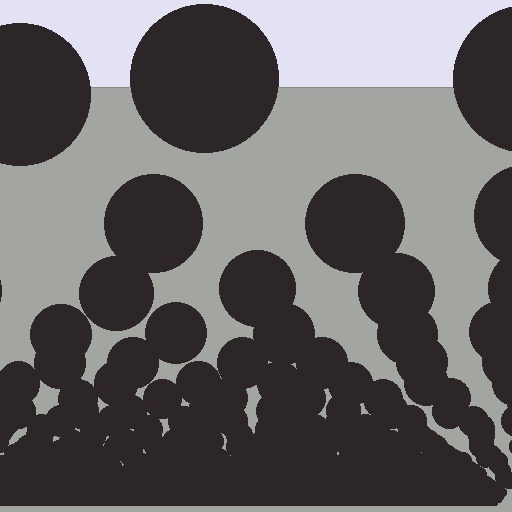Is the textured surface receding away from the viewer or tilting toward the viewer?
The surface appears to tilt toward the viewer. Texture elements get larger and sparser toward the top.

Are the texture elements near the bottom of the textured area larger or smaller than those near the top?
Smaller. The gradient is inverted — elements near the bottom are smaller and denser.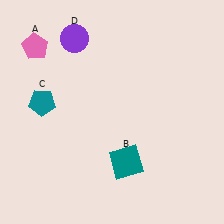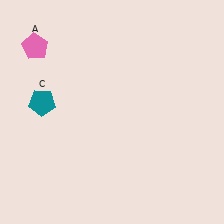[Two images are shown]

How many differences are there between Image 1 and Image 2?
There are 2 differences between the two images.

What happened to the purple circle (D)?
The purple circle (D) was removed in Image 2. It was in the top-left area of Image 1.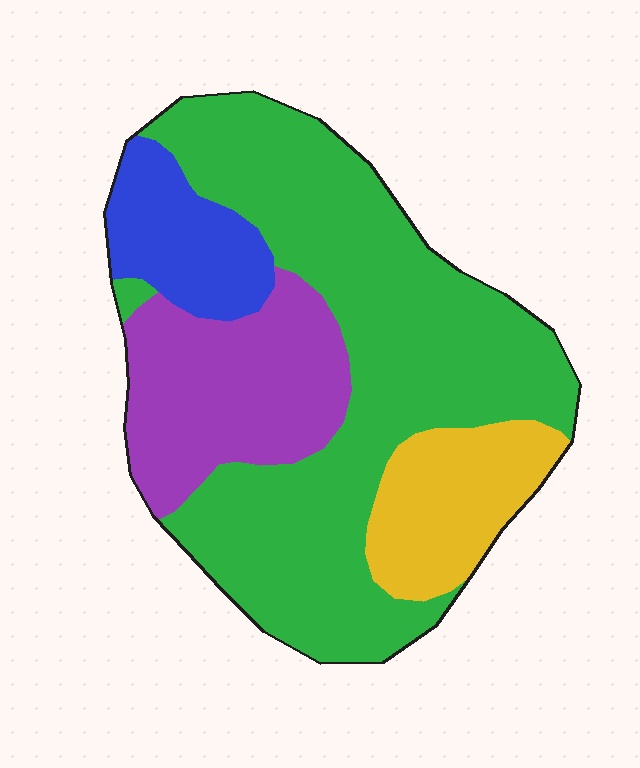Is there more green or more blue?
Green.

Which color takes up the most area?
Green, at roughly 55%.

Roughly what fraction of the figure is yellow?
Yellow covers 13% of the figure.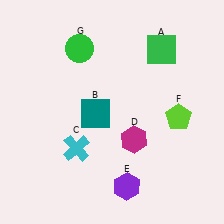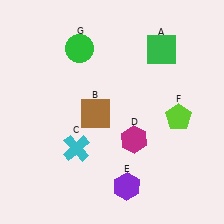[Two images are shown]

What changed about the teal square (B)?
In Image 1, B is teal. In Image 2, it changed to brown.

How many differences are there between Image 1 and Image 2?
There is 1 difference between the two images.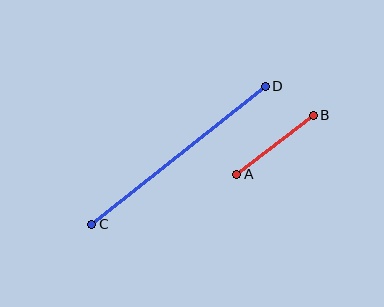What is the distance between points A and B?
The distance is approximately 97 pixels.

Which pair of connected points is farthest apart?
Points C and D are farthest apart.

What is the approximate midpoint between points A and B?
The midpoint is at approximately (275, 145) pixels.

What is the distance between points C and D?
The distance is approximately 222 pixels.